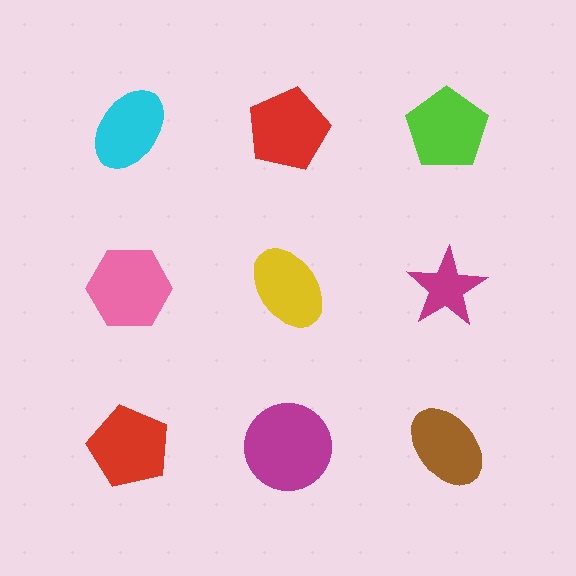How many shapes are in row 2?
3 shapes.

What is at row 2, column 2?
A yellow ellipse.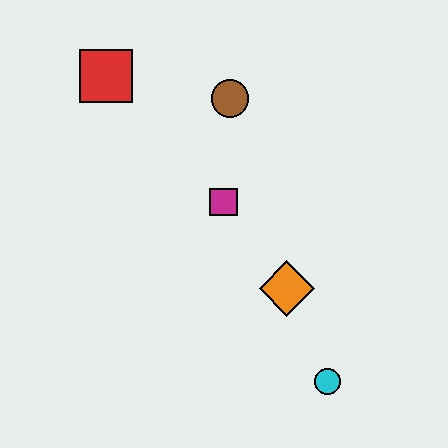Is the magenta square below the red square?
Yes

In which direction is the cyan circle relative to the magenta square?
The cyan circle is below the magenta square.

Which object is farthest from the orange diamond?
The red square is farthest from the orange diamond.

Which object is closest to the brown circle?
The magenta square is closest to the brown circle.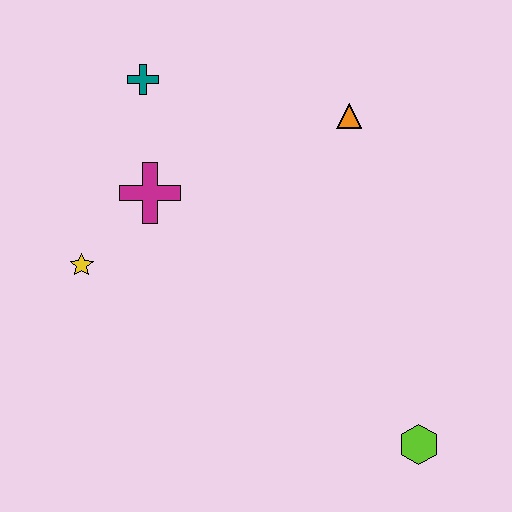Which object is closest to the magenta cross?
The yellow star is closest to the magenta cross.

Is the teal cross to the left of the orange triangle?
Yes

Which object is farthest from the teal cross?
The lime hexagon is farthest from the teal cross.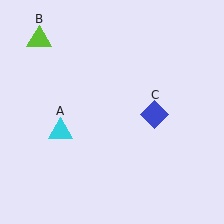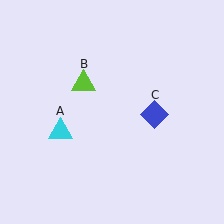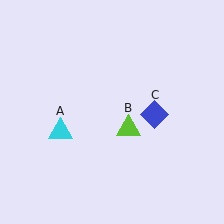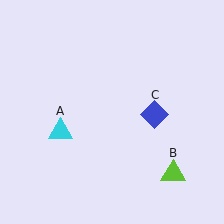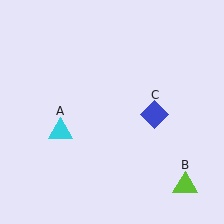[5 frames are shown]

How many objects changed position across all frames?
1 object changed position: lime triangle (object B).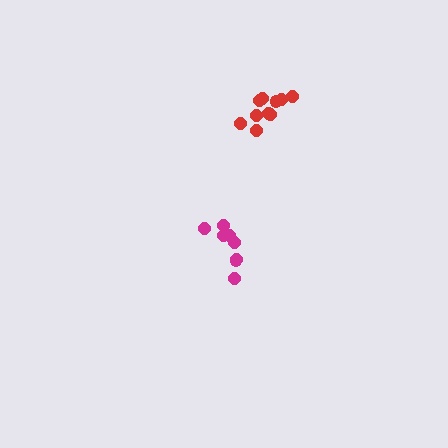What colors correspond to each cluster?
The clusters are colored: magenta, red.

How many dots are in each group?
Group 1: 8 dots, Group 2: 10 dots (18 total).